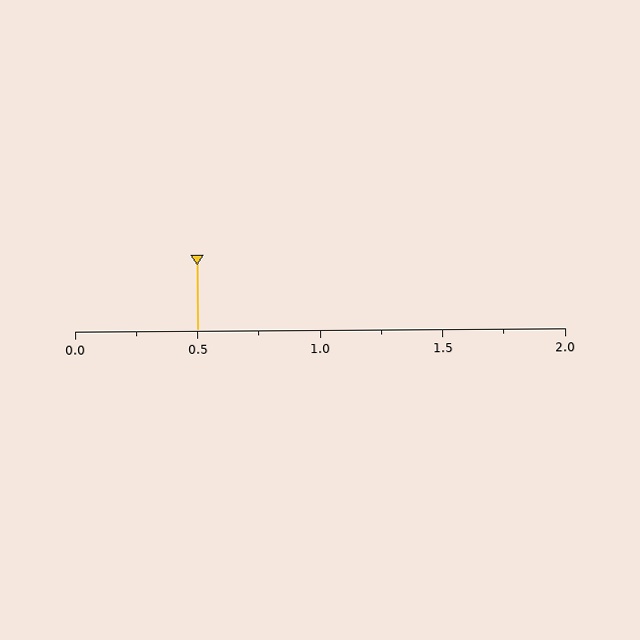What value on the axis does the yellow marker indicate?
The marker indicates approximately 0.5.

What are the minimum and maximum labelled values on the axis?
The axis runs from 0.0 to 2.0.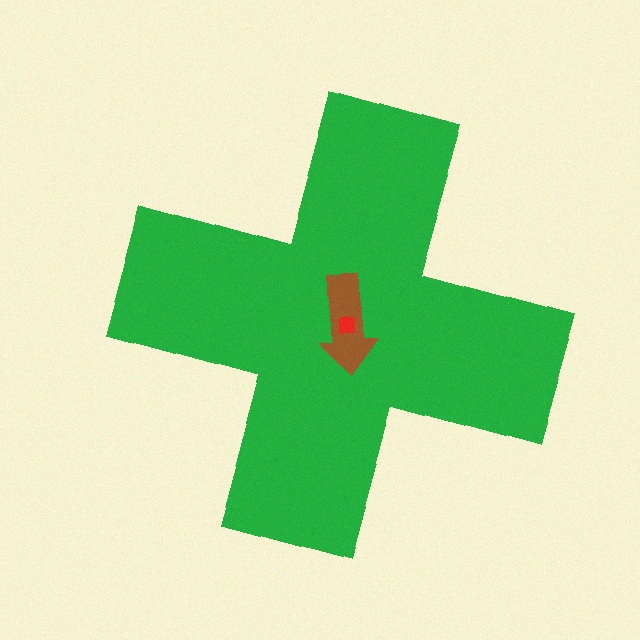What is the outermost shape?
The green cross.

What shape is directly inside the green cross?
The brown arrow.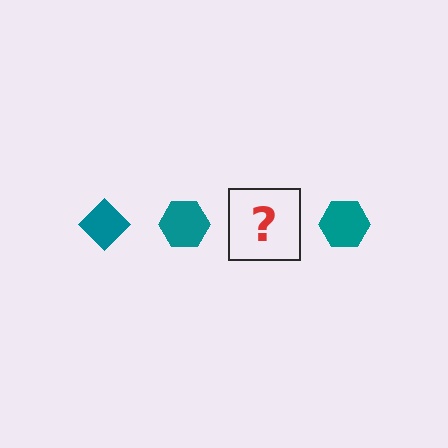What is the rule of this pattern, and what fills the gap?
The rule is that the pattern cycles through diamond, hexagon shapes in teal. The gap should be filled with a teal diamond.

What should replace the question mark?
The question mark should be replaced with a teal diamond.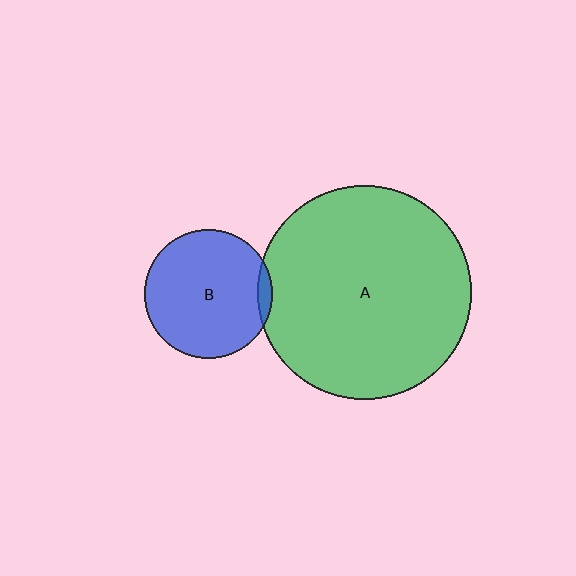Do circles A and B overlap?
Yes.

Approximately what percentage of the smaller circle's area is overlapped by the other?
Approximately 5%.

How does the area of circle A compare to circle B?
Approximately 2.8 times.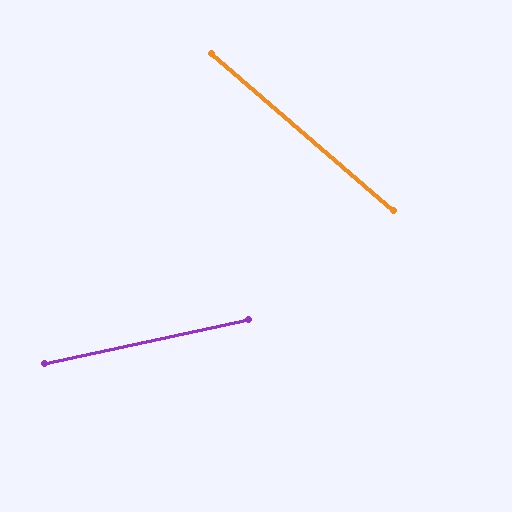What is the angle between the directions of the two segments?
Approximately 53 degrees.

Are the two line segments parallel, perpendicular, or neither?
Neither parallel nor perpendicular — they differ by about 53°.